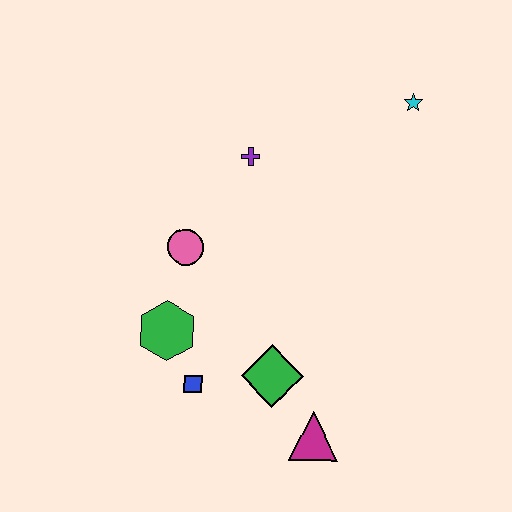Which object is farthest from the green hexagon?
The cyan star is farthest from the green hexagon.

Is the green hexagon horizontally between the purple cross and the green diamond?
No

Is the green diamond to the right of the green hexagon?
Yes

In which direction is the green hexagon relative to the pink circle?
The green hexagon is below the pink circle.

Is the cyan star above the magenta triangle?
Yes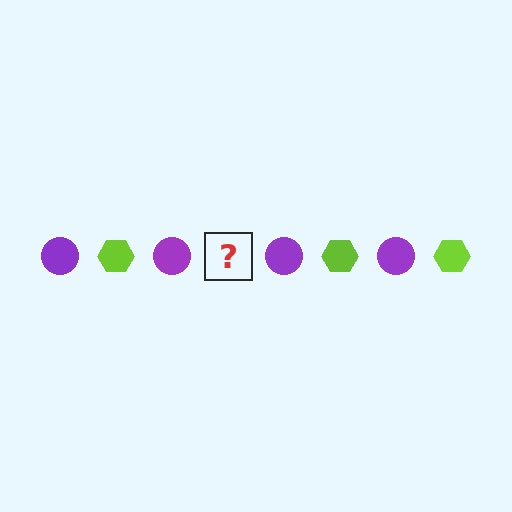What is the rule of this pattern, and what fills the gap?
The rule is that the pattern alternates between purple circle and lime hexagon. The gap should be filled with a lime hexagon.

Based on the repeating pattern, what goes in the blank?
The blank should be a lime hexagon.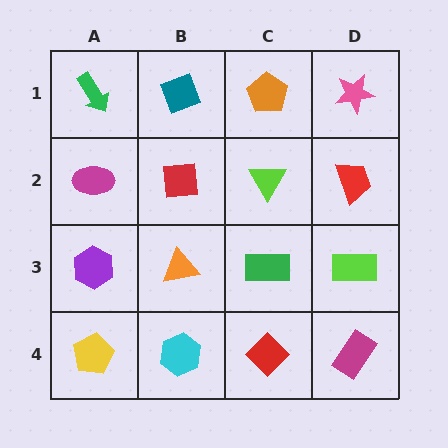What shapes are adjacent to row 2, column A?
A green arrow (row 1, column A), a purple hexagon (row 3, column A), a red square (row 2, column B).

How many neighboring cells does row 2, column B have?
4.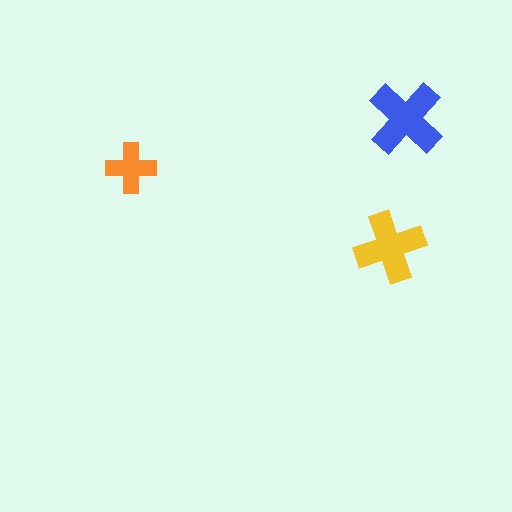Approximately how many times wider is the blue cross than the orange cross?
About 1.5 times wider.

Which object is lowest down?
The yellow cross is bottommost.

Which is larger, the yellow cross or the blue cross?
The blue one.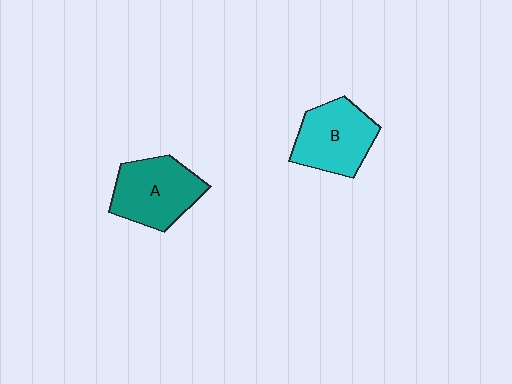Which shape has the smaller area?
Shape B (cyan).